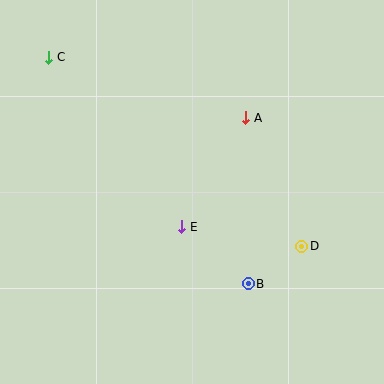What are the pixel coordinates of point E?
Point E is at (182, 227).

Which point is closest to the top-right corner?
Point A is closest to the top-right corner.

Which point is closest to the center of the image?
Point E at (182, 227) is closest to the center.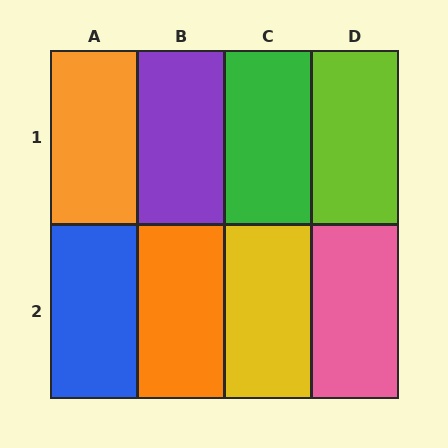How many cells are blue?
1 cell is blue.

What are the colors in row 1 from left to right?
Orange, purple, green, lime.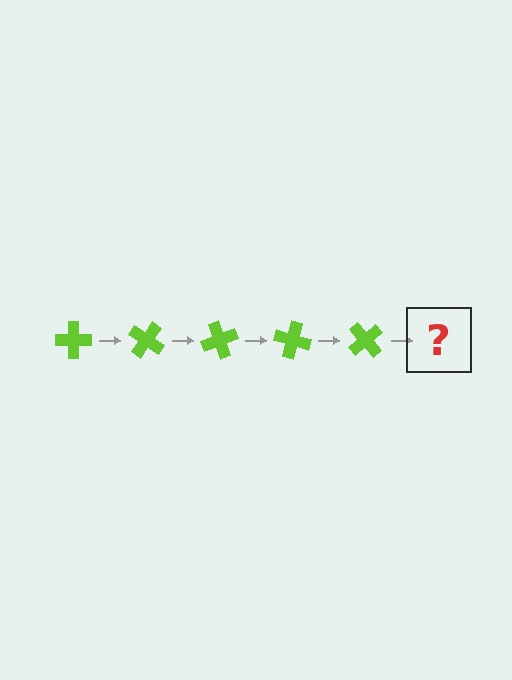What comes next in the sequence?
The next element should be a lime cross rotated 175 degrees.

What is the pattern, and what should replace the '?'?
The pattern is that the cross rotates 35 degrees each step. The '?' should be a lime cross rotated 175 degrees.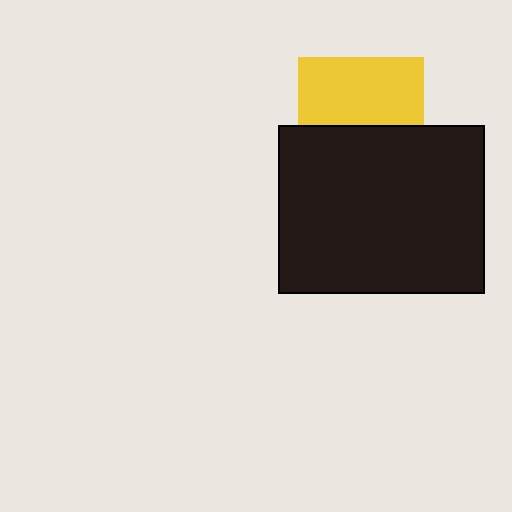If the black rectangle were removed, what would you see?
You would see the complete yellow square.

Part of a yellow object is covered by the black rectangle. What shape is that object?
It is a square.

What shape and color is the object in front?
The object in front is a black rectangle.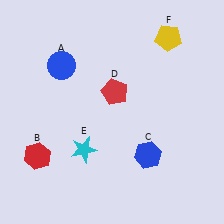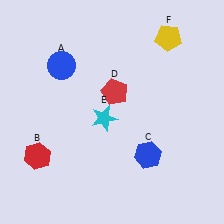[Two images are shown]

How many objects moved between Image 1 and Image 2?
1 object moved between the two images.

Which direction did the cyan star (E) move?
The cyan star (E) moved up.